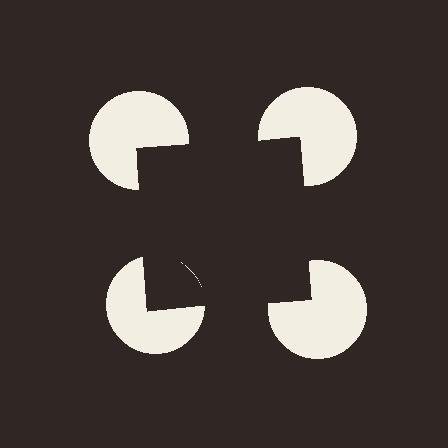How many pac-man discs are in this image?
There are 4 — one at each vertex of the illusory square.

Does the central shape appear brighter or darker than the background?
It typically appears slightly darker than the background, even though no actual brightness change is drawn.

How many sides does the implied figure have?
4 sides.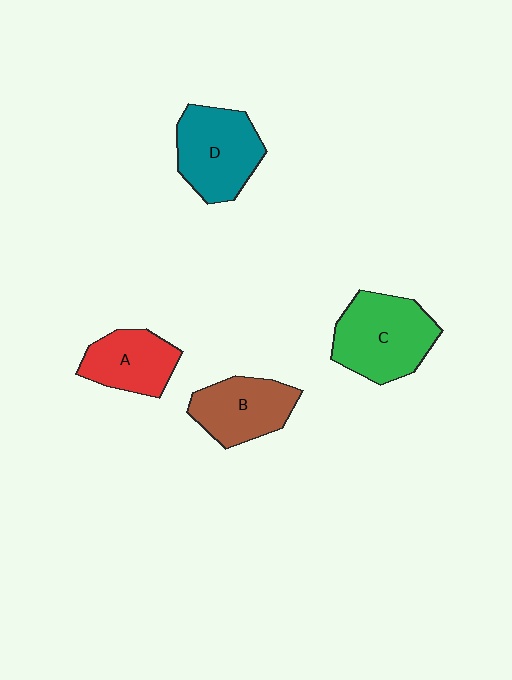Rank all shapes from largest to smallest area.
From largest to smallest: C (green), D (teal), B (brown), A (red).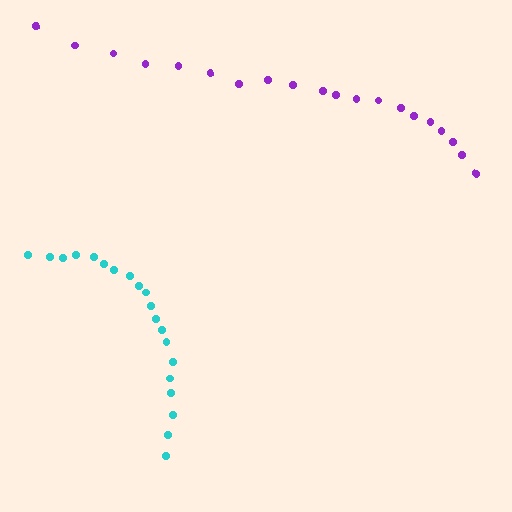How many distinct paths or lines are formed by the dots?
There are 2 distinct paths.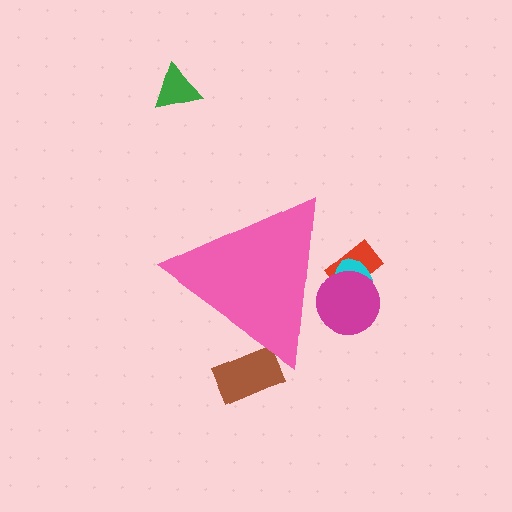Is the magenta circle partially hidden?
Yes, the magenta circle is partially hidden behind the pink triangle.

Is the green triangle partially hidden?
No, the green triangle is fully visible.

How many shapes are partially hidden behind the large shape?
4 shapes are partially hidden.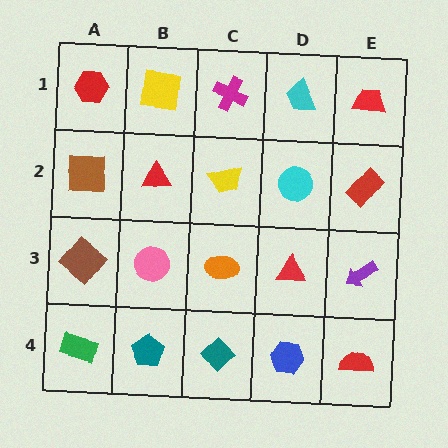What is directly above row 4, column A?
A brown diamond.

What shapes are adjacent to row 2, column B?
A yellow square (row 1, column B), a pink circle (row 3, column B), a brown square (row 2, column A), a yellow trapezoid (row 2, column C).